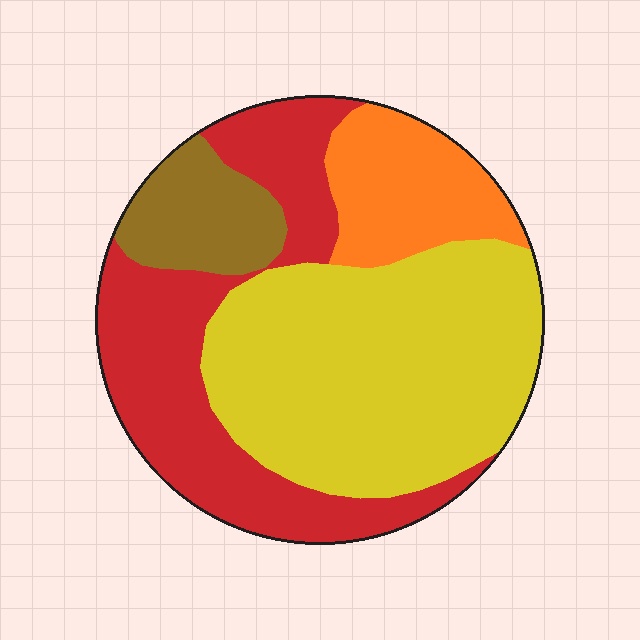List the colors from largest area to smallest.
From largest to smallest: yellow, red, orange, brown.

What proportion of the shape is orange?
Orange covers about 15% of the shape.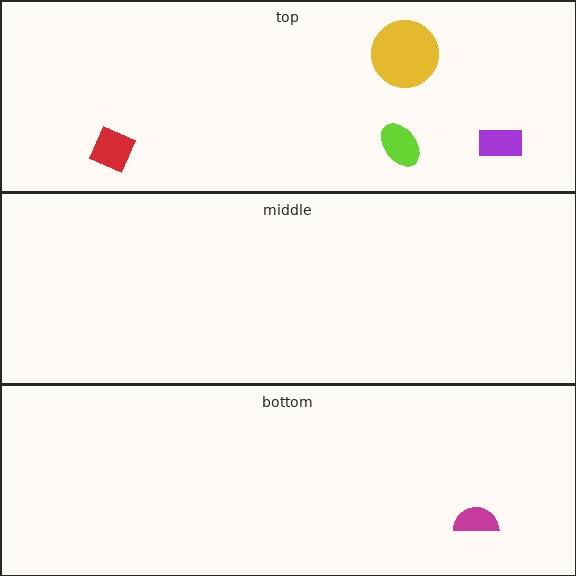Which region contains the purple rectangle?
The top region.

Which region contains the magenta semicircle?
The bottom region.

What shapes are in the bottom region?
The magenta semicircle.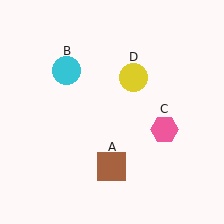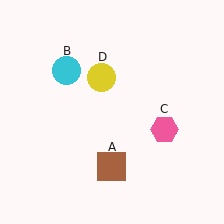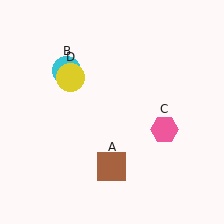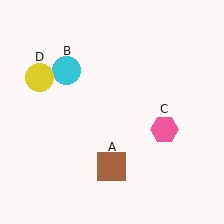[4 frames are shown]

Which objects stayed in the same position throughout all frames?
Brown square (object A) and cyan circle (object B) and pink hexagon (object C) remained stationary.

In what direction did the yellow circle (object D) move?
The yellow circle (object D) moved left.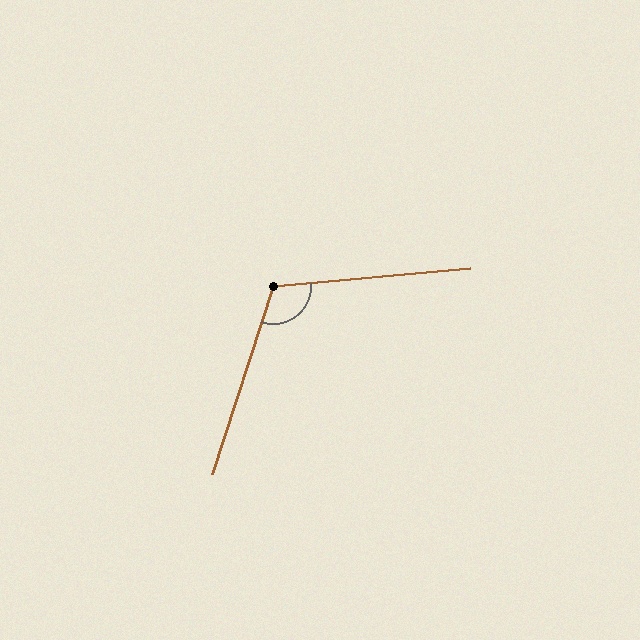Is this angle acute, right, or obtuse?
It is obtuse.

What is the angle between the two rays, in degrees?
Approximately 113 degrees.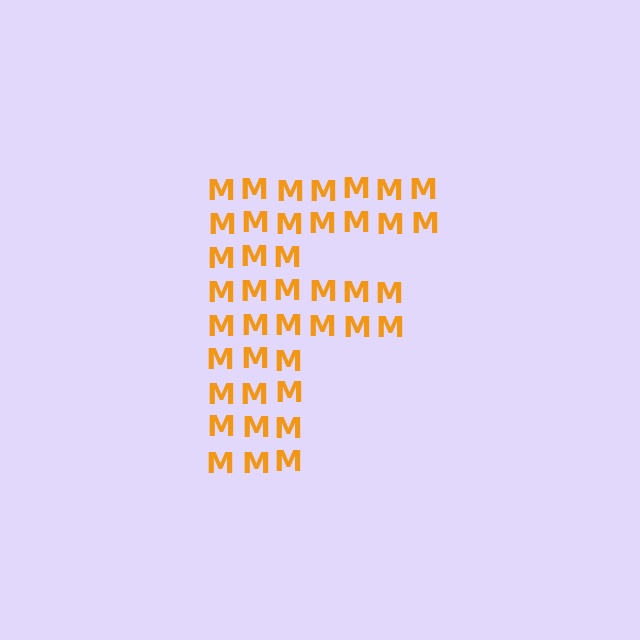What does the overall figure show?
The overall figure shows the letter F.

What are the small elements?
The small elements are letter M's.